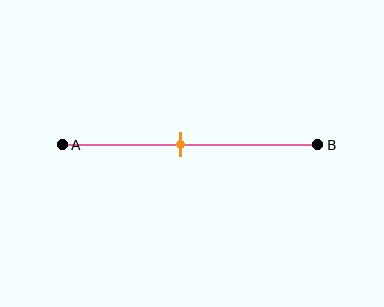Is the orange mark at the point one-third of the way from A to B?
No, the mark is at about 45% from A, not at the 33% one-third point.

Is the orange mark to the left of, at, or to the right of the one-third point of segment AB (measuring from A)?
The orange mark is to the right of the one-third point of segment AB.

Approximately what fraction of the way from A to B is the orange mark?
The orange mark is approximately 45% of the way from A to B.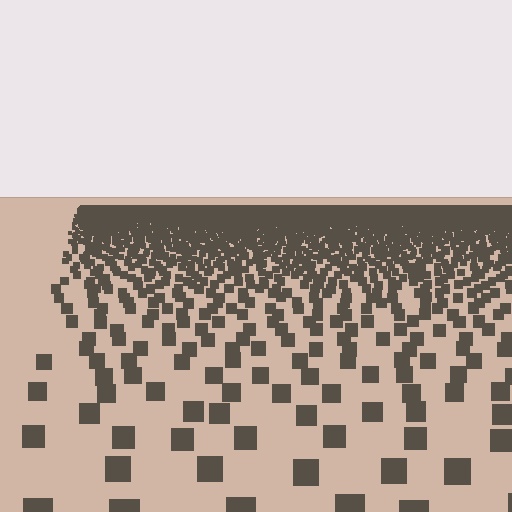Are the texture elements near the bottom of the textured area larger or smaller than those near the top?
Larger. Near the bottom, elements are closer to the viewer and appear at a bigger on-screen size.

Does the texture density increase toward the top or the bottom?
Density increases toward the top.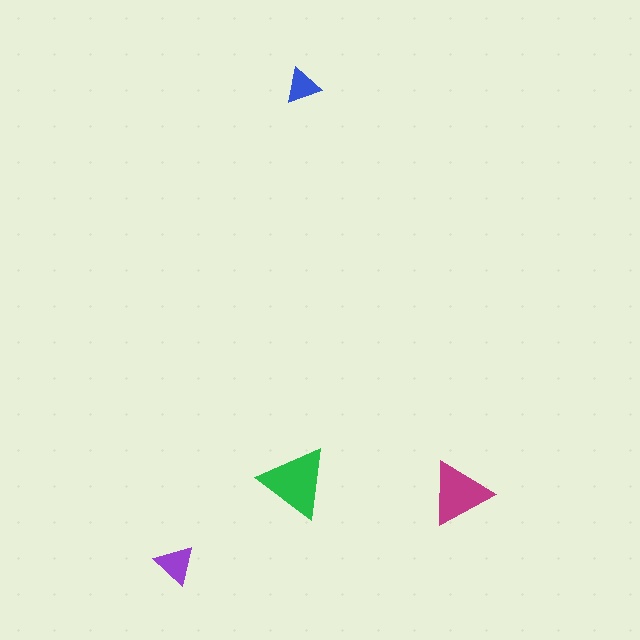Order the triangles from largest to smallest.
the green one, the magenta one, the purple one, the blue one.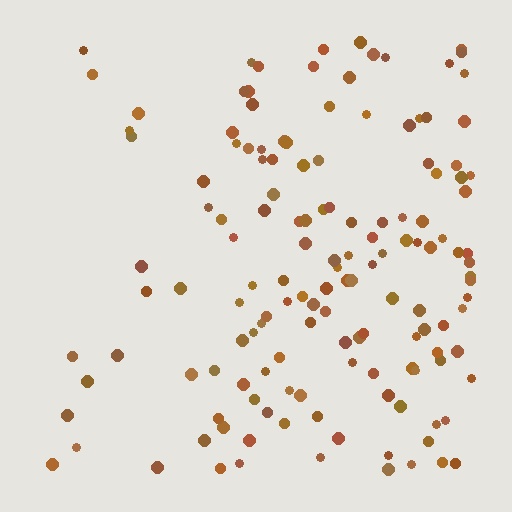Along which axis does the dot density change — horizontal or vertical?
Horizontal.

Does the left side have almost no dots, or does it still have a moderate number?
Still a moderate number, just noticeably fewer than the right.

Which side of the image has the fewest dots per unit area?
The left.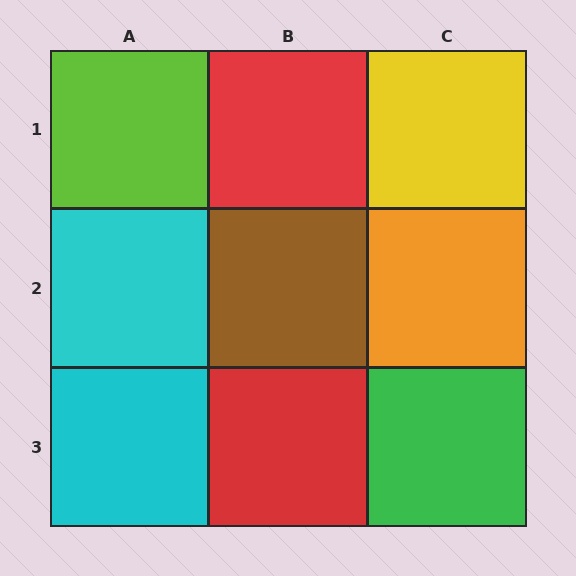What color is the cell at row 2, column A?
Cyan.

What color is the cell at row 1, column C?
Yellow.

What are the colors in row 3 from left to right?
Cyan, red, green.